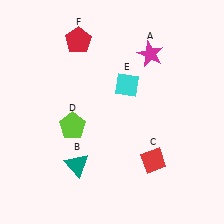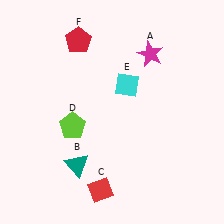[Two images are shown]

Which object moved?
The red diamond (C) moved left.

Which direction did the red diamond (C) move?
The red diamond (C) moved left.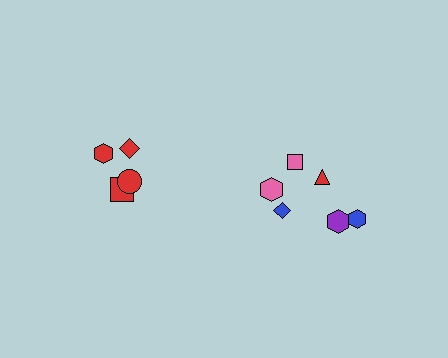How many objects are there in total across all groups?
There are 10 objects.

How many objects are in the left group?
There are 4 objects.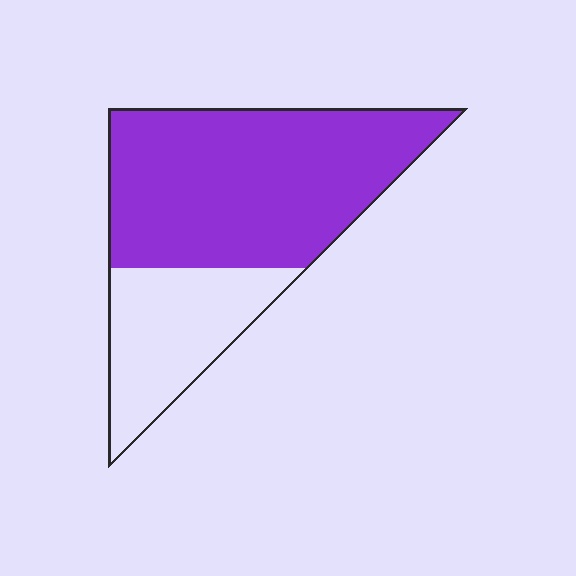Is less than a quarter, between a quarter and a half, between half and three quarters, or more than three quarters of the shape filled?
Between half and three quarters.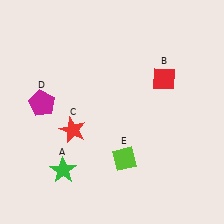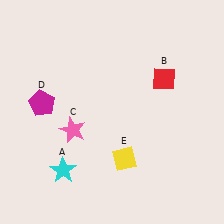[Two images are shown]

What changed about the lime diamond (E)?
In Image 1, E is lime. In Image 2, it changed to yellow.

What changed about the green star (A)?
In Image 1, A is green. In Image 2, it changed to cyan.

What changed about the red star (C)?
In Image 1, C is red. In Image 2, it changed to pink.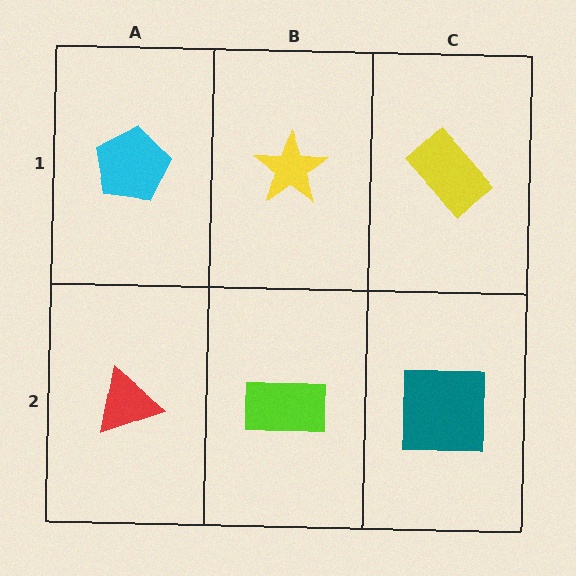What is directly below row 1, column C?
A teal square.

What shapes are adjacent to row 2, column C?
A yellow rectangle (row 1, column C), a lime rectangle (row 2, column B).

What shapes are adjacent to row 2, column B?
A yellow star (row 1, column B), a red triangle (row 2, column A), a teal square (row 2, column C).